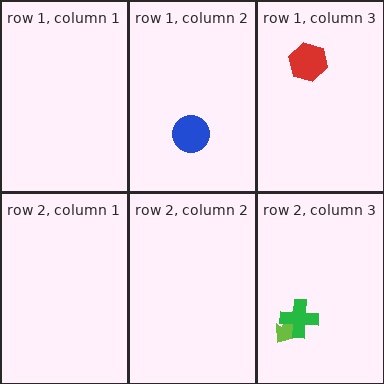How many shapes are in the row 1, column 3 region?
1.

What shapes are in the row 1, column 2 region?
The blue circle.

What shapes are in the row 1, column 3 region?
The red hexagon.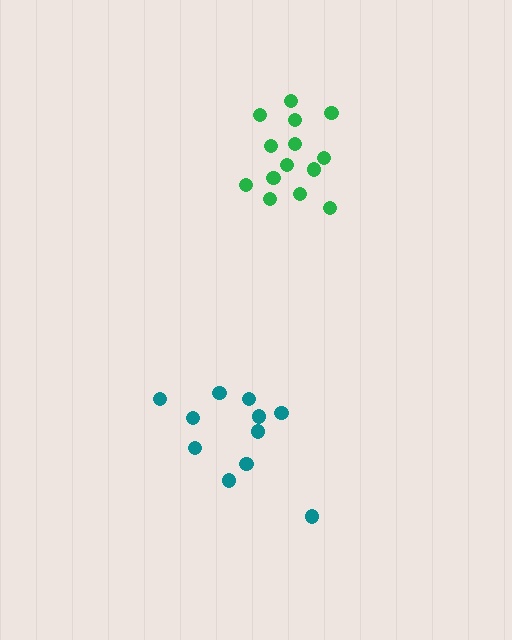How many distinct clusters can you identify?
There are 2 distinct clusters.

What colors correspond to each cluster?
The clusters are colored: teal, green.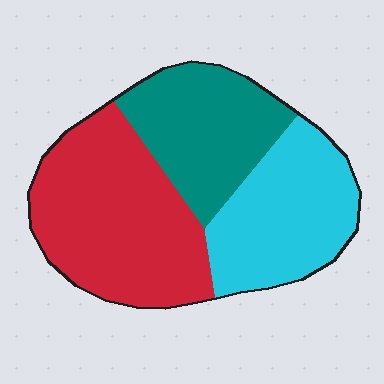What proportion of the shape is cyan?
Cyan covers about 30% of the shape.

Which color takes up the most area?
Red, at roughly 40%.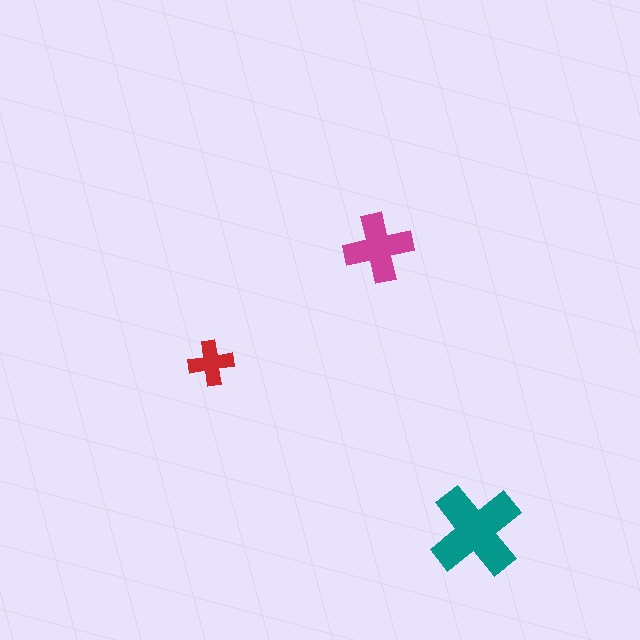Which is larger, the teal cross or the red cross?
The teal one.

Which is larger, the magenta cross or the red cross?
The magenta one.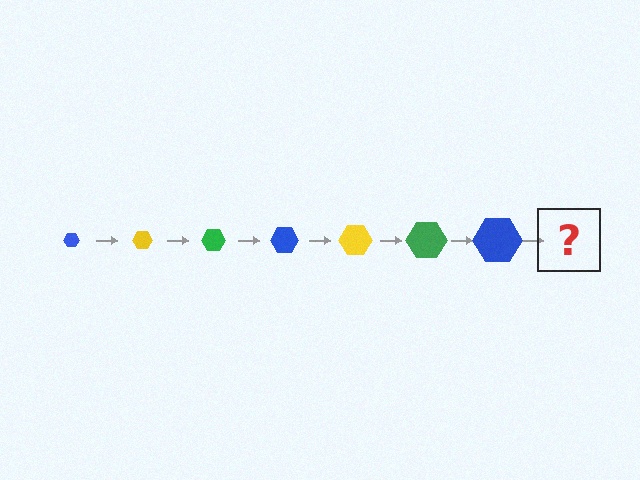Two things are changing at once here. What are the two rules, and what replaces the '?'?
The two rules are that the hexagon grows larger each step and the color cycles through blue, yellow, and green. The '?' should be a yellow hexagon, larger than the previous one.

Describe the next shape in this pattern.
It should be a yellow hexagon, larger than the previous one.